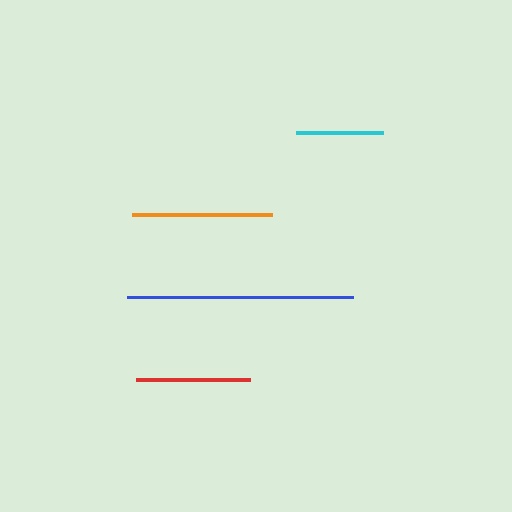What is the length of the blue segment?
The blue segment is approximately 226 pixels long.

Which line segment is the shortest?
The cyan line is the shortest at approximately 87 pixels.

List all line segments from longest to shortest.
From longest to shortest: blue, orange, red, cyan.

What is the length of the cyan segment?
The cyan segment is approximately 87 pixels long.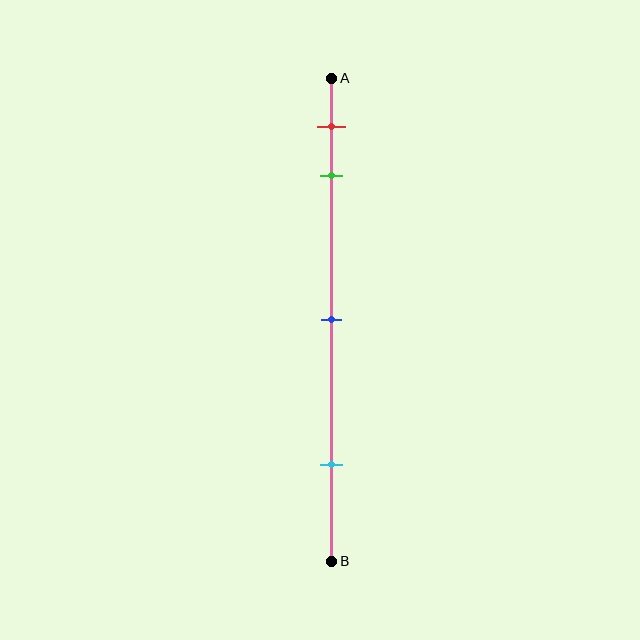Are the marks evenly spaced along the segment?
No, the marks are not evenly spaced.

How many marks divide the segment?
There are 4 marks dividing the segment.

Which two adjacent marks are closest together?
The red and green marks are the closest adjacent pair.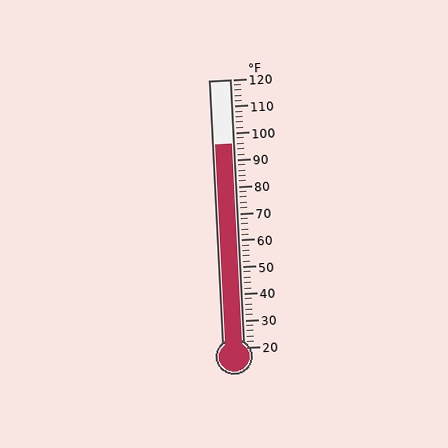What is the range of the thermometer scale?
The thermometer scale ranges from 20°F to 120°F.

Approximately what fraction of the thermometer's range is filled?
The thermometer is filled to approximately 75% of its range.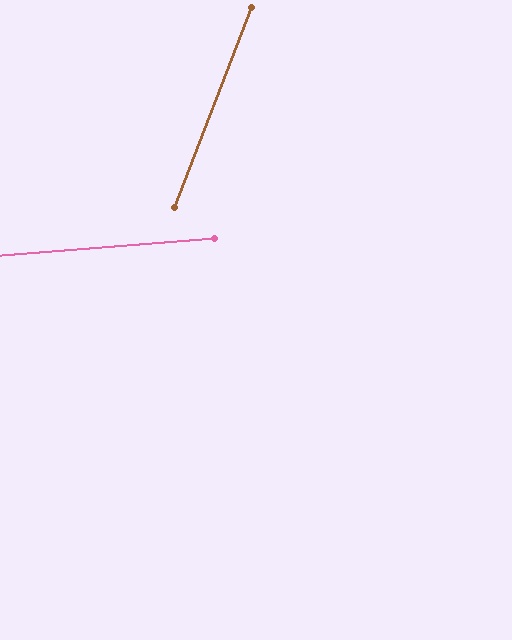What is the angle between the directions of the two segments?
Approximately 64 degrees.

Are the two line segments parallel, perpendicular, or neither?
Neither parallel nor perpendicular — they differ by about 64°.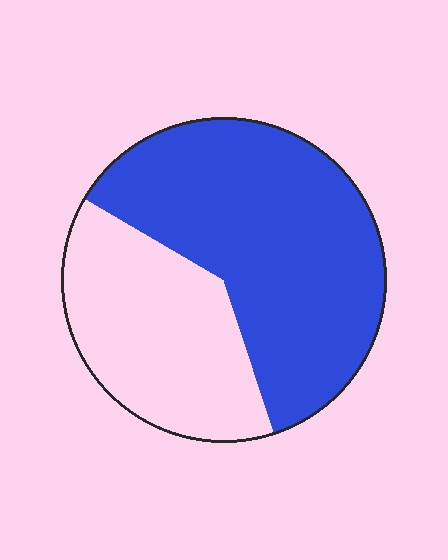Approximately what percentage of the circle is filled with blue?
Approximately 60%.